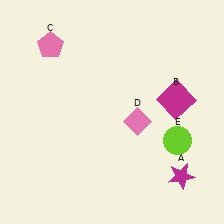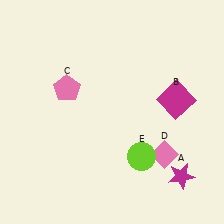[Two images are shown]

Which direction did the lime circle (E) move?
The lime circle (E) moved left.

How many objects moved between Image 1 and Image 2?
3 objects moved between the two images.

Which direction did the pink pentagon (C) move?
The pink pentagon (C) moved down.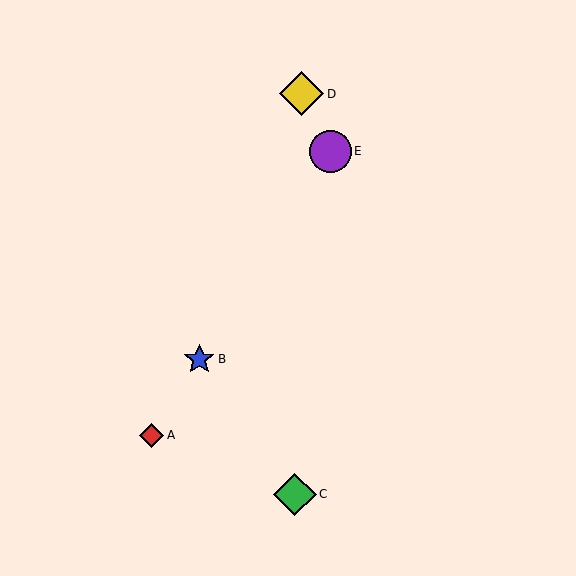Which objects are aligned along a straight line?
Objects A, B, E are aligned along a straight line.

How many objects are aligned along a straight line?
3 objects (A, B, E) are aligned along a straight line.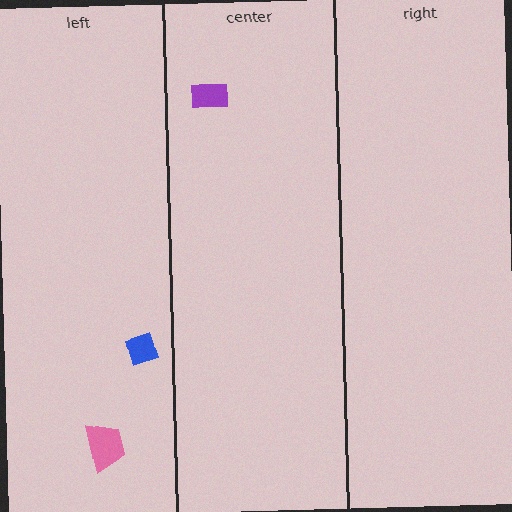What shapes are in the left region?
The blue diamond, the pink trapezoid.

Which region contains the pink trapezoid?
The left region.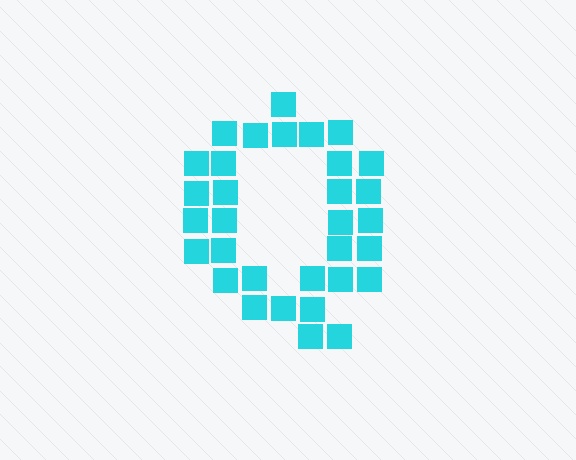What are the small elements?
The small elements are squares.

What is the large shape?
The large shape is the letter Q.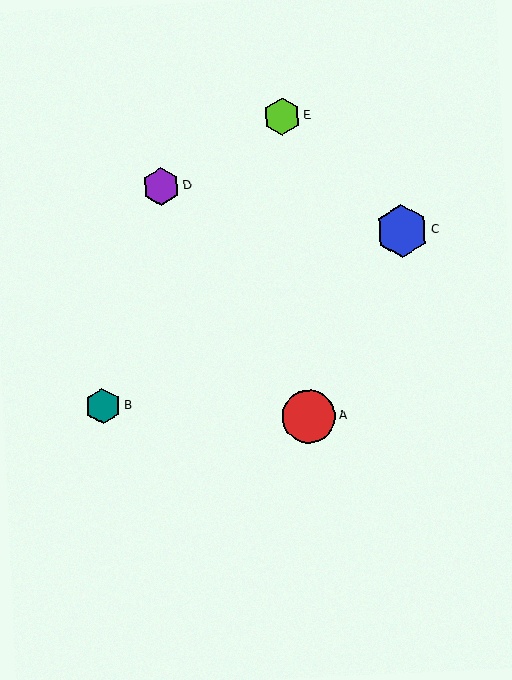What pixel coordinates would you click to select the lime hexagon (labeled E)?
Click at (282, 117) to select the lime hexagon E.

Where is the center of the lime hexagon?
The center of the lime hexagon is at (282, 117).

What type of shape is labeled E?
Shape E is a lime hexagon.